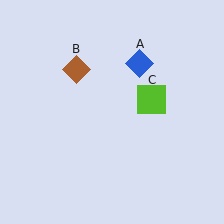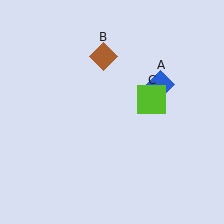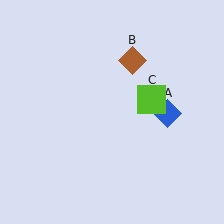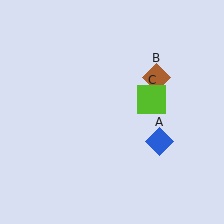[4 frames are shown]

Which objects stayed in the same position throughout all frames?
Lime square (object C) remained stationary.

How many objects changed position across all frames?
2 objects changed position: blue diamond (object A), brown diamond (object B).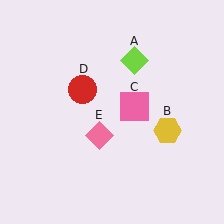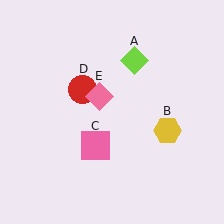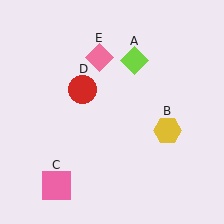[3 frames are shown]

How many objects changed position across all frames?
2 objects changed position: pink square (object C), pink diamond (object E).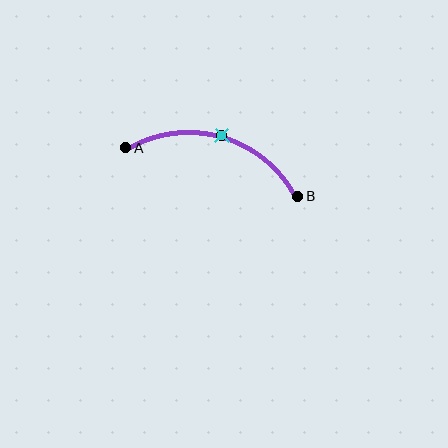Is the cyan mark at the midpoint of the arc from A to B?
Yes. The cyan mark lies on the arc at equal arc-length from both A and B — it is the arc midpoint.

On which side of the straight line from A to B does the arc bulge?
The arc bulges above the straight line connecting A and B.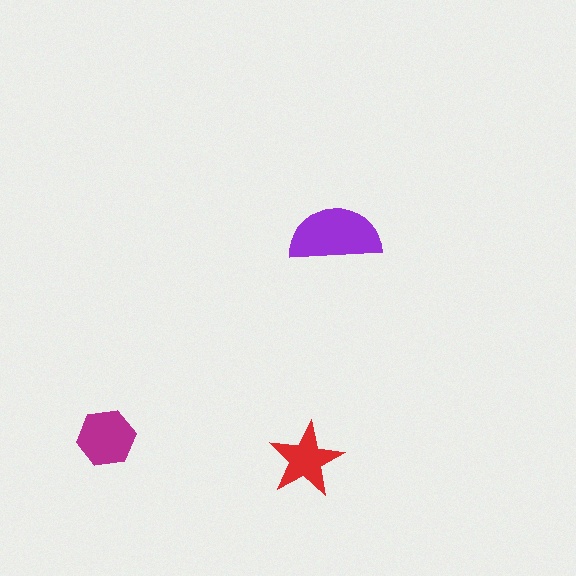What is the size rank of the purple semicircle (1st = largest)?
1st.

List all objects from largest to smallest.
The purple semicircle, the magenta hexagon, the red star.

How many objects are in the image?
There are 3 objects in the image.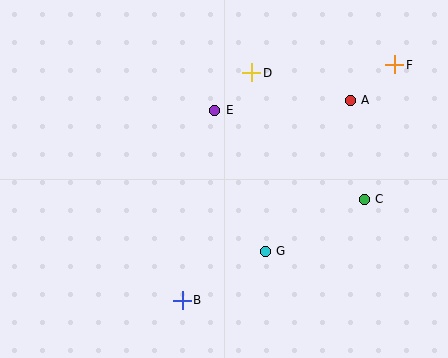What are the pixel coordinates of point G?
Point G is at (265, 251).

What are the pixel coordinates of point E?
Point E is at (215, 111).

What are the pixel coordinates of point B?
Point B is at (182, 300).